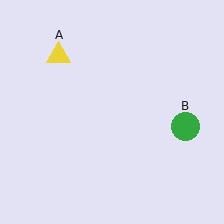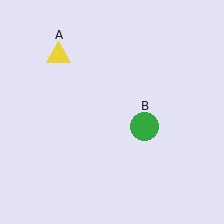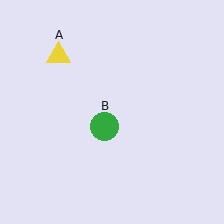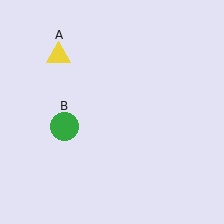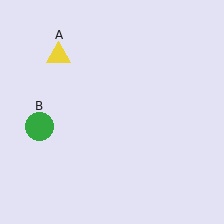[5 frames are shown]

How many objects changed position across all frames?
1 object changed position: green circle (object B).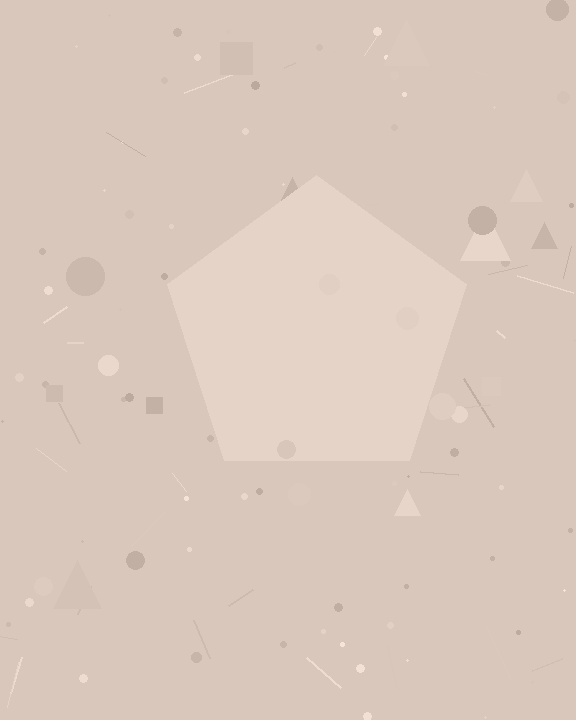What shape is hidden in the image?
A pentagon is hidden in the image.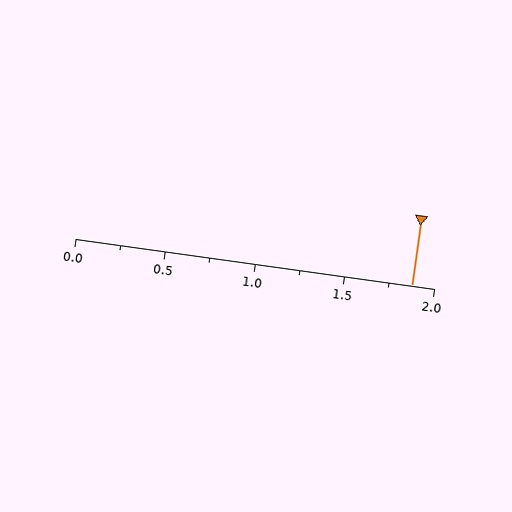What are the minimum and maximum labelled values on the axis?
The axis runs from 0.0 to 2.0.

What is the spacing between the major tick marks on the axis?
The major ticks are spaced 0.5 apart.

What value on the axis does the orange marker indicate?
The marker indicates approximately 1.88.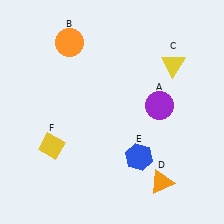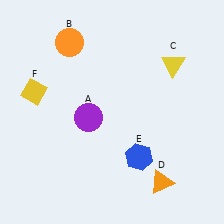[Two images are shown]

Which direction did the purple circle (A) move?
The purple circle (A) moved left.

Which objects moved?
The objects that moved are: the purple circle (A), the yellow diamond (F).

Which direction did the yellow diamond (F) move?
The yellow diamond (F) moved up.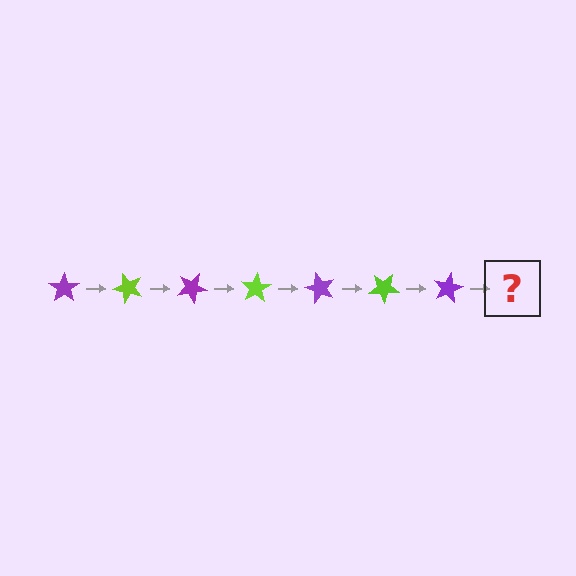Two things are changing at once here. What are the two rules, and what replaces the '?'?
The two rules are that it rotates 50 degrees each step and the color cycles through purple and lime. The '?' should be a lime star, rotated 350 degrees from the start.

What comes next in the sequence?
The next element should be a lime star, rotated 350 degrees from the start.